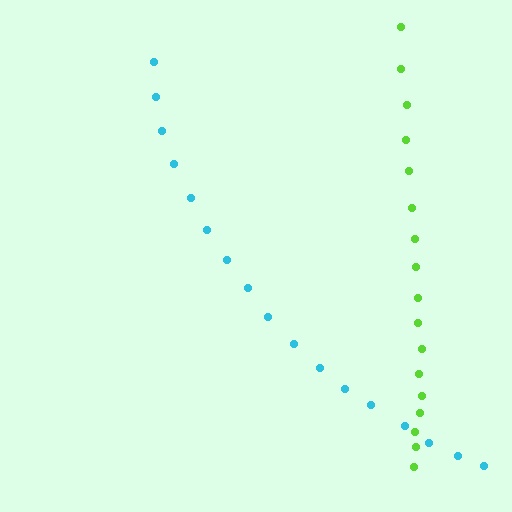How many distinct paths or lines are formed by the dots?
There are 2 distinct paths.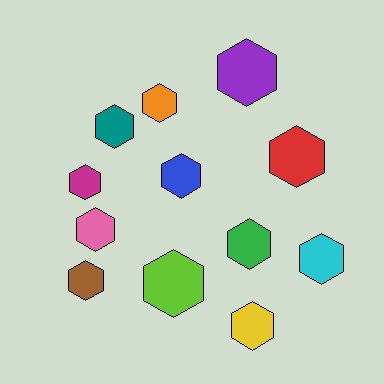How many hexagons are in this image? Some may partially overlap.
There are 12 hexagons.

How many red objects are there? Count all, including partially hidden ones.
There is 1 red object.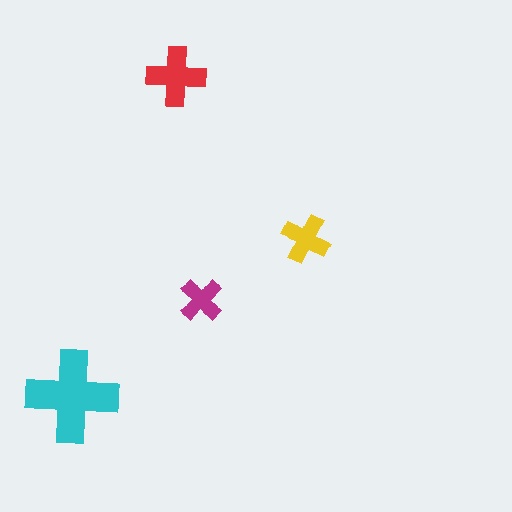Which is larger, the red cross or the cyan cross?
The cyan one.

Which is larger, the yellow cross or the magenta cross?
The yellow one.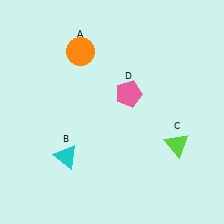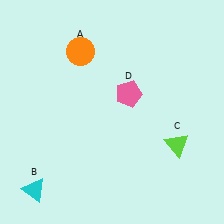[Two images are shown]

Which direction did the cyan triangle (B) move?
The cyan triangle (B) moved down.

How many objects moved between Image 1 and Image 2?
1 object moved between the two images.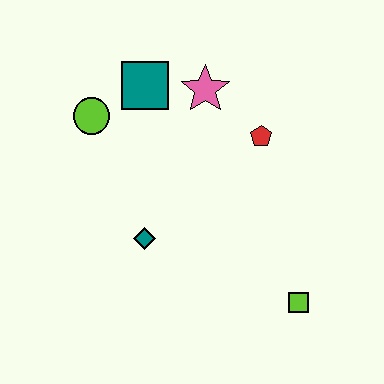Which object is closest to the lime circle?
The teal square is closest to the lime circle.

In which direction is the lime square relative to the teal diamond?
The lime square is to the right of the teal diamond.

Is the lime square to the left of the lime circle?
No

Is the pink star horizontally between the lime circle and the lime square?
Yes